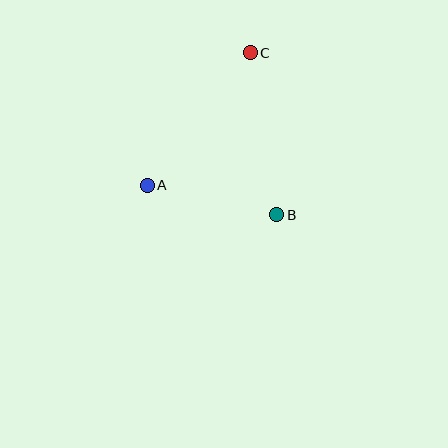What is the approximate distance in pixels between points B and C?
The distance between B and C is approximately 164 pixels.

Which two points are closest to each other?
Points A and B are closest to each other.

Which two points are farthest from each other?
Points A and C are farthest from each other.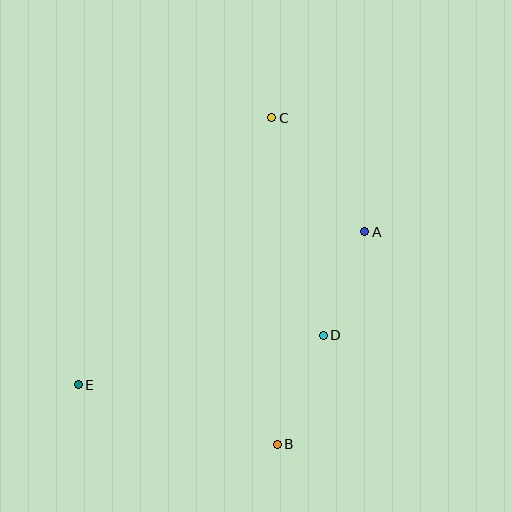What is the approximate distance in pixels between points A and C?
The distance between A and C is approximately 147 pixels.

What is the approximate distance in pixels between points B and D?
The distance between B and D is approximately 118 pixels.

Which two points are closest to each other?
Points A and D are closest to each other.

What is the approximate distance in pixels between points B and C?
The distance between B and C is approximately 327 pixels.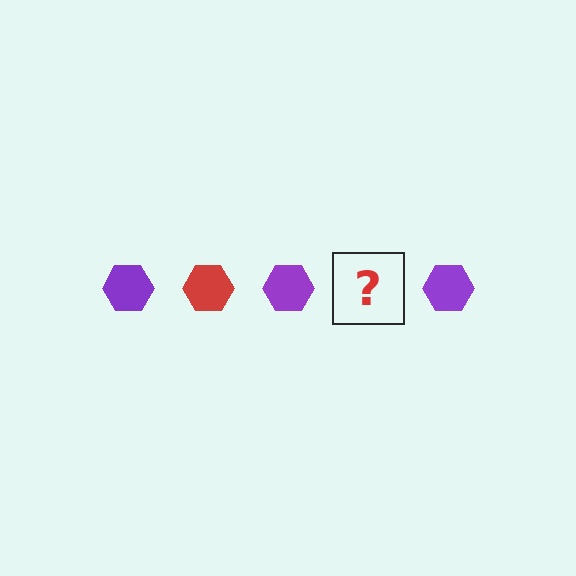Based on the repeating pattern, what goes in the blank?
The blank should be a red hexagon.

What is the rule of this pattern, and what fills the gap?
The rule is that the pattern cycles through purple, red hexagons. The gap should be filled with a red hexagon.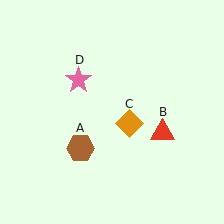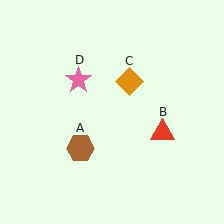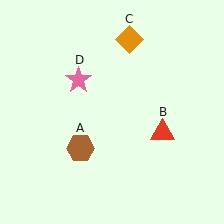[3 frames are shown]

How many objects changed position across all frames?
1 object changed position: orange diamond (object C).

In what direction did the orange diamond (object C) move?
The orange diamond (object C) moved up.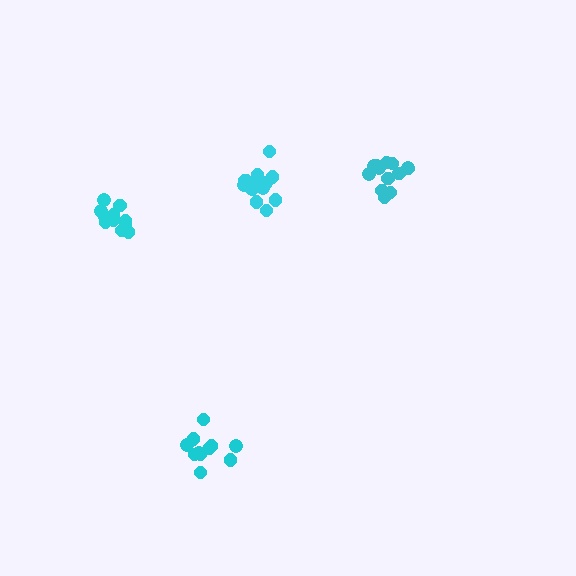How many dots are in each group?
Group 1: 11 dots, Group 2: 12 dots, Group 3: 13 dots, Group 4: 13 dots (49 total).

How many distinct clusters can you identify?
There are 4 distinct clusters.